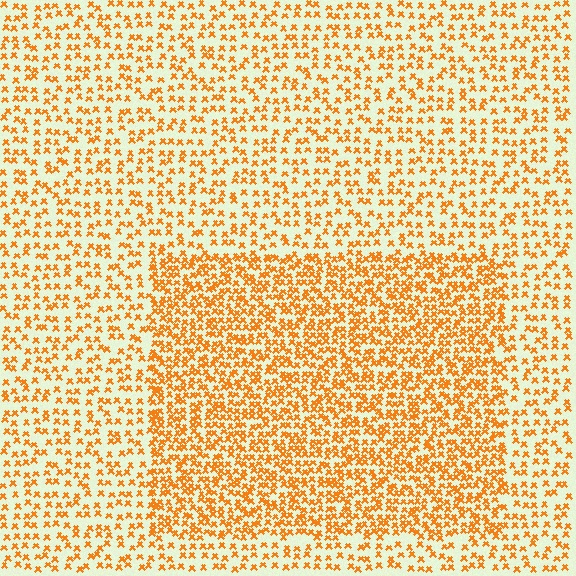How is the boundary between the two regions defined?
The boundary is defined by a change in element density (approximately 1.9x ratio). All elements are the same color, size, and shape.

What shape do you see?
I see a rectangle.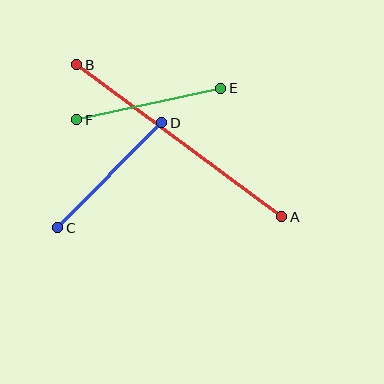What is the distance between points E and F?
The distance is approximately 147 pixels.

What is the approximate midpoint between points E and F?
The midpoint is at approximately (149, 104) pixels.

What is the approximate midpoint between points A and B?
The midpoint is at approximately (179, 141) pixels.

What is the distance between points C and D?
The distance is approximately 148 pixels.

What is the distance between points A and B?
The distance is approximately 255 pixels.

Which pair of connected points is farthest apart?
Points A and B are farthest apart.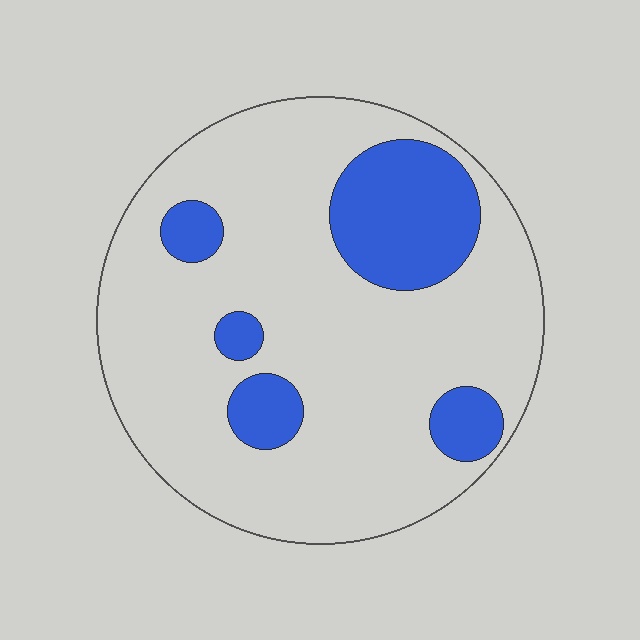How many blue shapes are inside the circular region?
5.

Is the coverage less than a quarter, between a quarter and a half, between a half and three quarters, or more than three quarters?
Less than a quarter.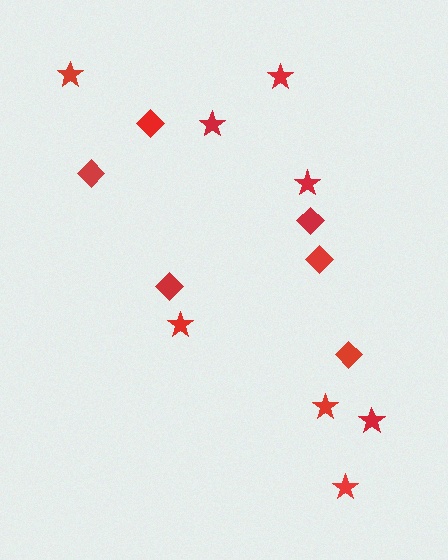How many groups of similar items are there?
There are 2 groups: one group of diamonds (6) and one group of stars (8).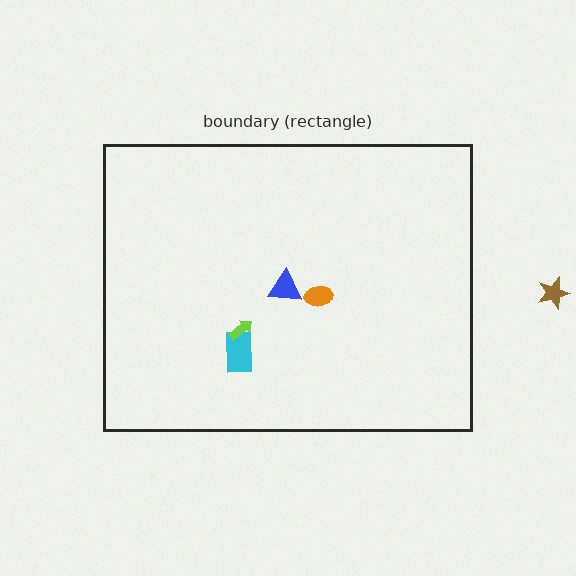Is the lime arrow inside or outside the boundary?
Inside.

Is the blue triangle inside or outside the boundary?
Inside.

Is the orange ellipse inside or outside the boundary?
Inside.